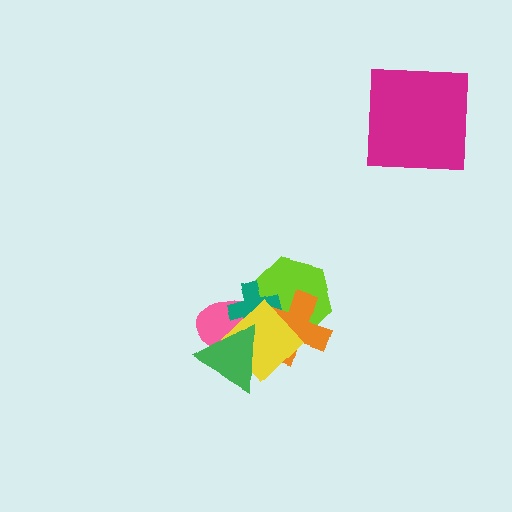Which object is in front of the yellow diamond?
The green triangle is in front of the yellow diamond.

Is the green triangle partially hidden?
No, no other shape covers it.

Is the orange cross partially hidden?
Yes, it is partially covered by another shape.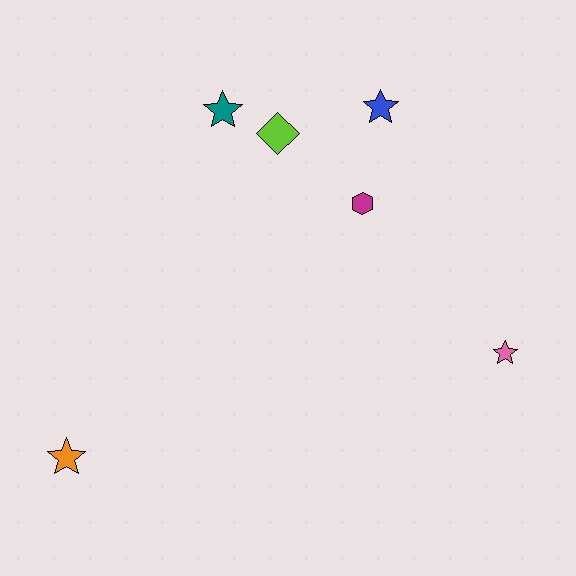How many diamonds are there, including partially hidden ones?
There is 1 diamond.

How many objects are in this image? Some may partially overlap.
There are 6 objects.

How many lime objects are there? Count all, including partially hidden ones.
There is 1 lime object.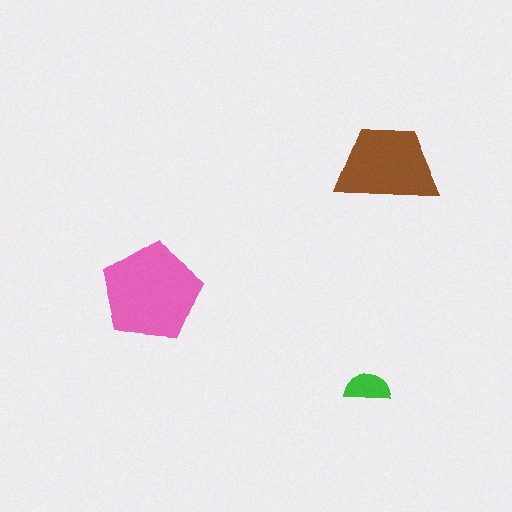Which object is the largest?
The pink pentagon.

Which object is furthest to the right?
The brown trapezoid is rightmost.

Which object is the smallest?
The green semicircle.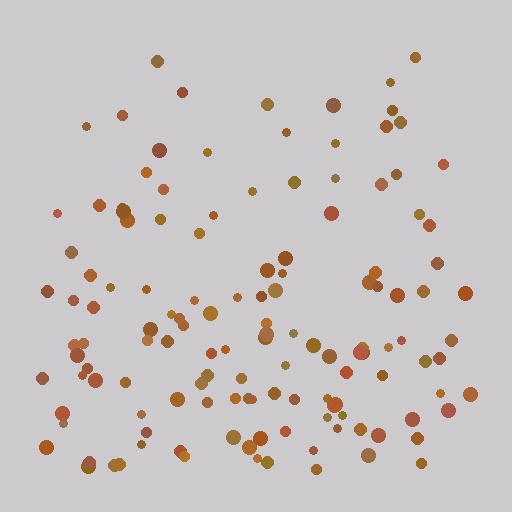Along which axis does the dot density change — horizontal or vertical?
Vertical.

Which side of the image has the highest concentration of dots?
The bottom.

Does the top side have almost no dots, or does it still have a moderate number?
Still a moderate number, just noticeably fewer than the bottom.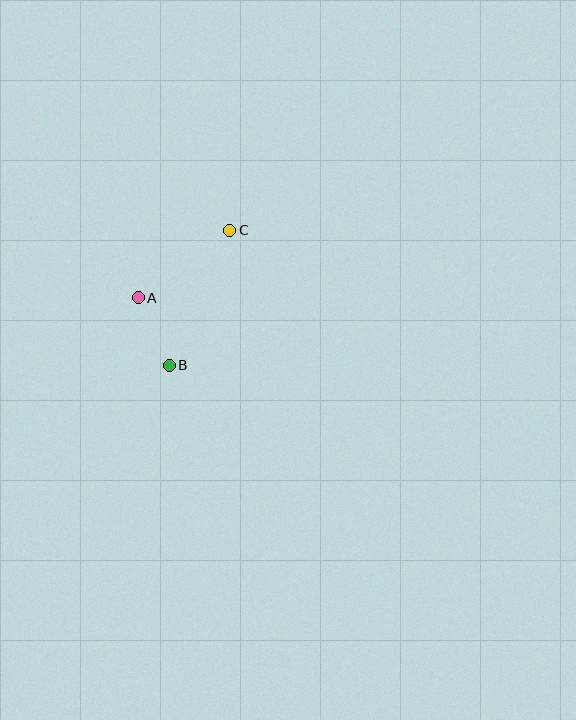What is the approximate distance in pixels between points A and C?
The distance between A and C is approximately 114 pixels.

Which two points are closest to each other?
Points A and B are closest to each other.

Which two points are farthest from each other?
Points B and C are farthest from each other.